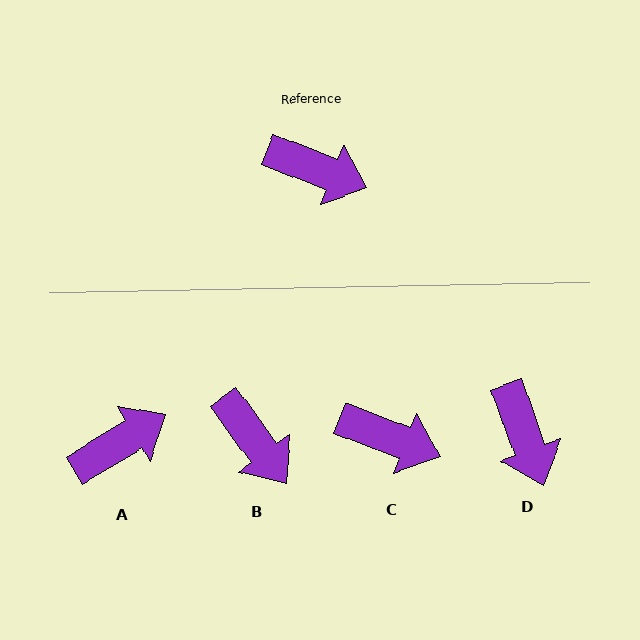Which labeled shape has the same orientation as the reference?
C.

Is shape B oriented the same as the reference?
No, it is off by about 33 degrees.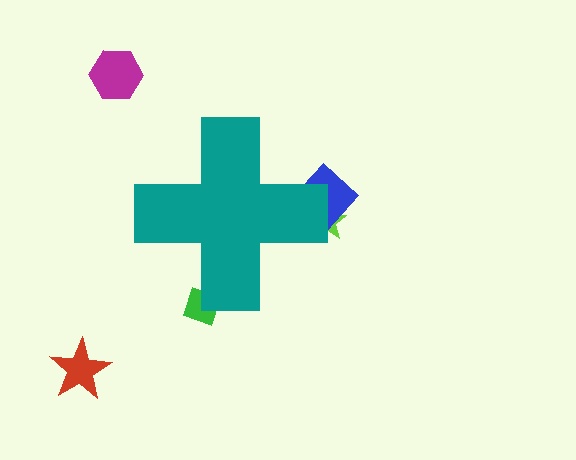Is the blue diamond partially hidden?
Yes, the blue diamond is partially hidden behind the teal cross.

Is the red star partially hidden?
No, the red star is fully visible.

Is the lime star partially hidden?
Yes, the lime star is partially hidden behind the teal cross.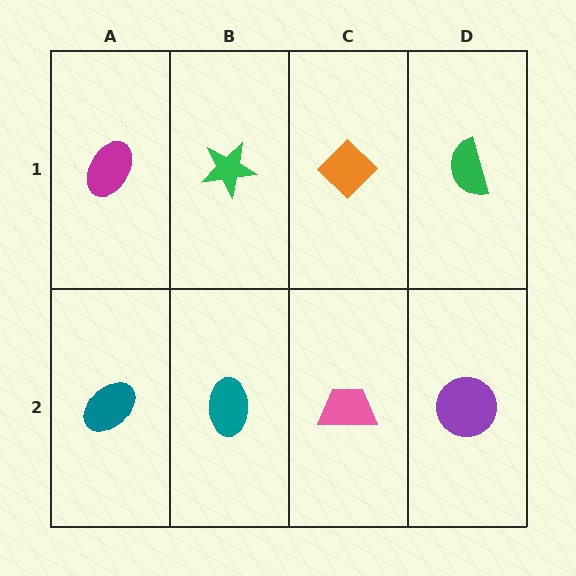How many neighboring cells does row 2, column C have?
3.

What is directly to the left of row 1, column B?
A magenta ellipse.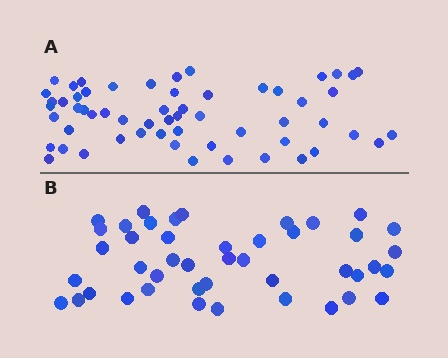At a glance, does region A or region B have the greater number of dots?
Region A (the top region) has more dots.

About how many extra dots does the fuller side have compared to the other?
Region A has approximately 15 more dots than region B.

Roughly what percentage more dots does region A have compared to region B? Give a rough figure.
About 30% more.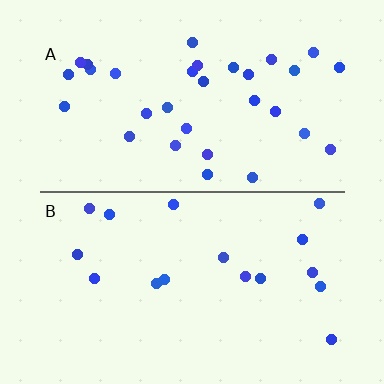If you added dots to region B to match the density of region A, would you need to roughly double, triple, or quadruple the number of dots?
Approximately double.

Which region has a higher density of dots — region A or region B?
A (the top).